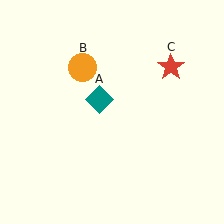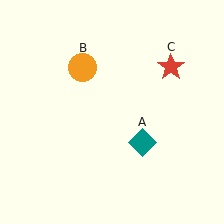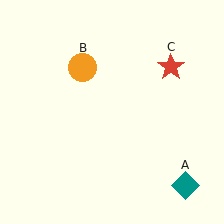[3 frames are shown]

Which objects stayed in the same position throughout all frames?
Orange circle (object B) and red star (object C) remained stationary.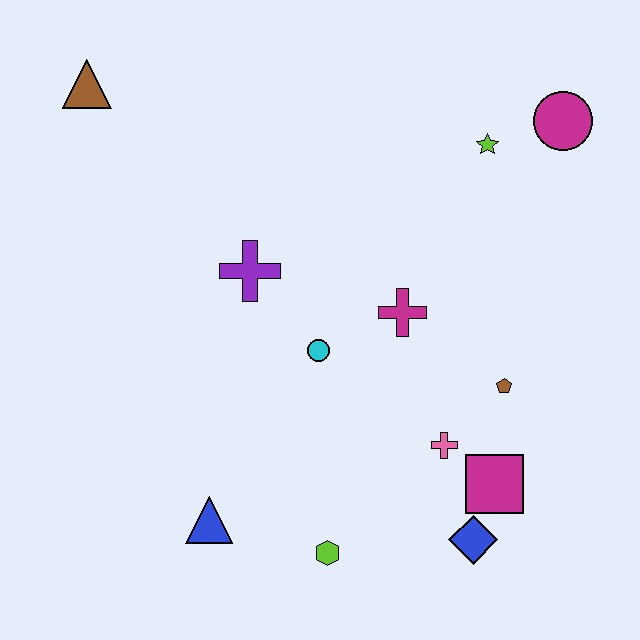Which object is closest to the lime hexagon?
The blue triangle is closest to the lime hexagon.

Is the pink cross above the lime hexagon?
Yes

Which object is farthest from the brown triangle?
The blue diamond is farthest from the brown triangle.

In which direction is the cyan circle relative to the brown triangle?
The cyan circle is below the brown triangle.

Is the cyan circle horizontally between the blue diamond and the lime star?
No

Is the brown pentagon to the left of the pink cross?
No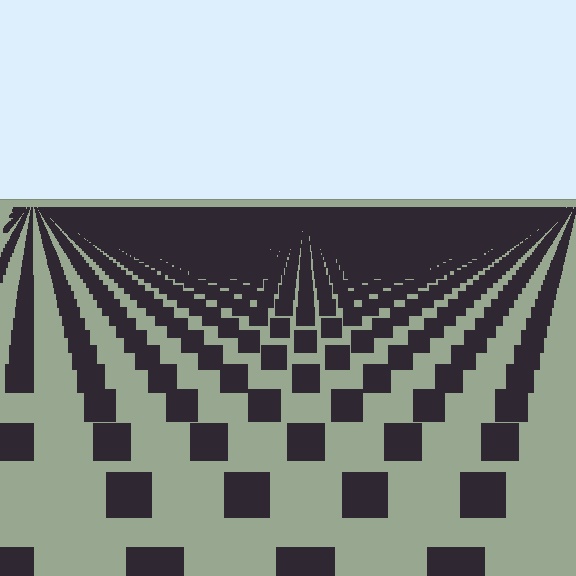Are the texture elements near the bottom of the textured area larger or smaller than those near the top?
Larger. Near the bottom, elements are closer to the viewer and appear at a bigger on-screen size.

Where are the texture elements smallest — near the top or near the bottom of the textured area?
Near the top.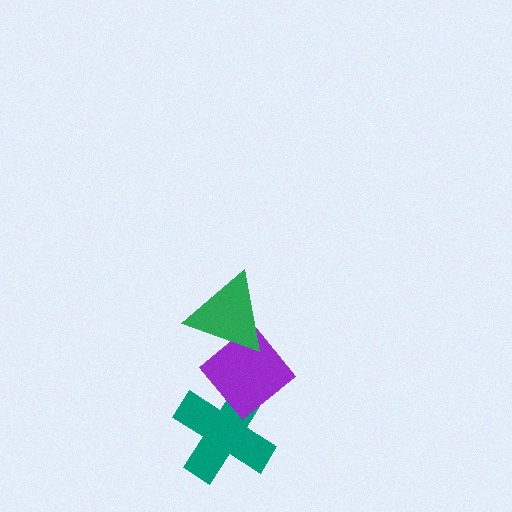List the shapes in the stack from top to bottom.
From top to bottom: the green triangle, the purple diamond, the teal cross.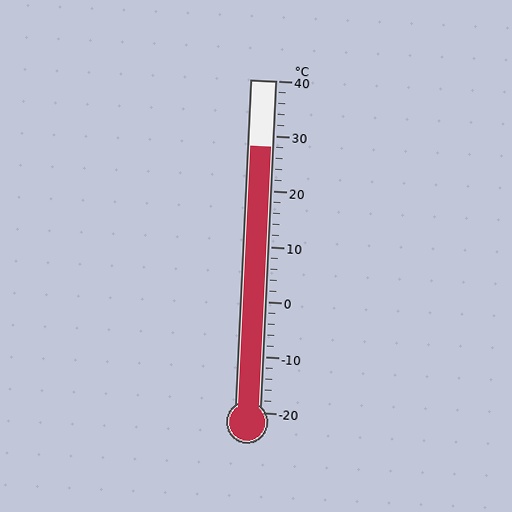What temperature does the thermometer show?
The thermometer shows approximately 28°C.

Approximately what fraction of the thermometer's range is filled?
The thermometer is filled to approximately 80% of its range.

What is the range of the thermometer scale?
The thermometer scale ranges from -20°C to 40°C.